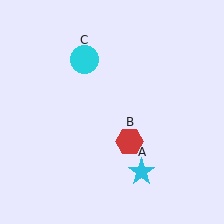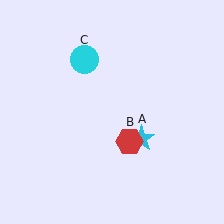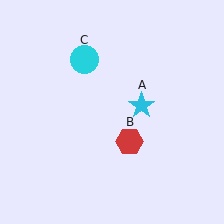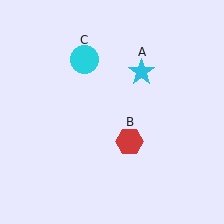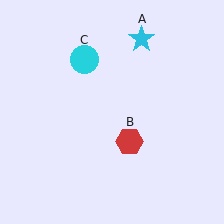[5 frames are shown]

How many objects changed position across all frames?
1 object changed position: cyan star (object A).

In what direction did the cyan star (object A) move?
The cyan star (object A) moved up.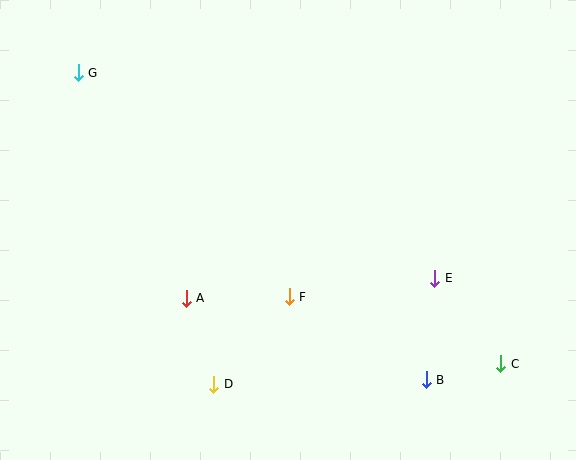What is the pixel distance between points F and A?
The distance between F and A is 103 pixels.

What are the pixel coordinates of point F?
Point F is at (289, 297).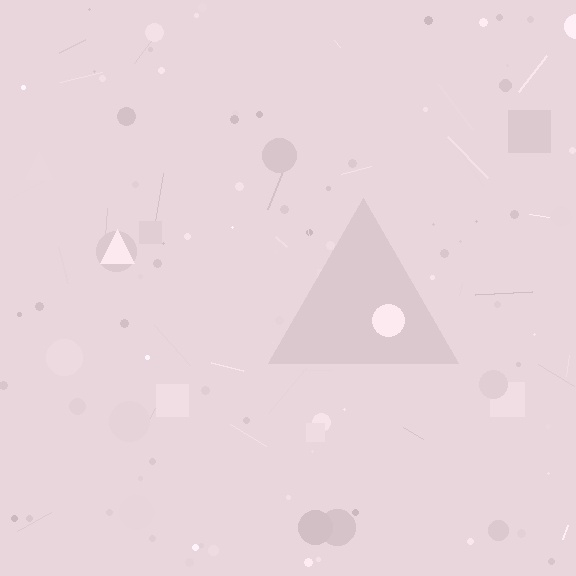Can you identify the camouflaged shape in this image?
The camouflaged shape is a triangle.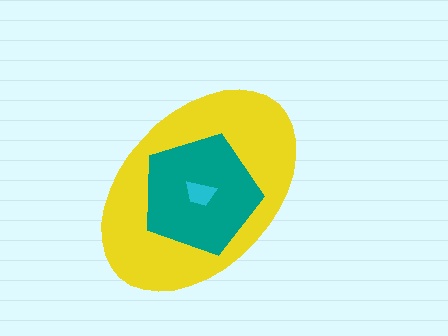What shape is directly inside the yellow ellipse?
The teal pentagon.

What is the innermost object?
The cyan trapezoid.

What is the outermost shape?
The yellow ellipse.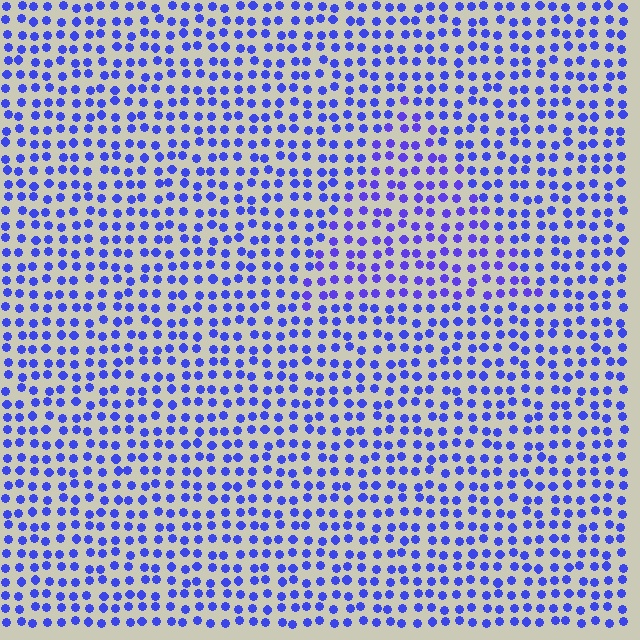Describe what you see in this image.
The image is filled with small blue elements in a uniform arrangement. A triangle-shaped region is visible where the elements are tinted to a slightly different hue, forming a subtle color boundary.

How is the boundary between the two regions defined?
The boundary is defined purely by a slight shift in hue (about 16 degrees). Spacing, size, and orientation are identical on both sides.